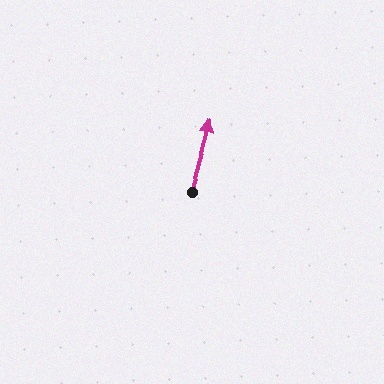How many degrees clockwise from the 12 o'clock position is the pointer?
Approximately 16 degrees.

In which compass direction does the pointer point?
North.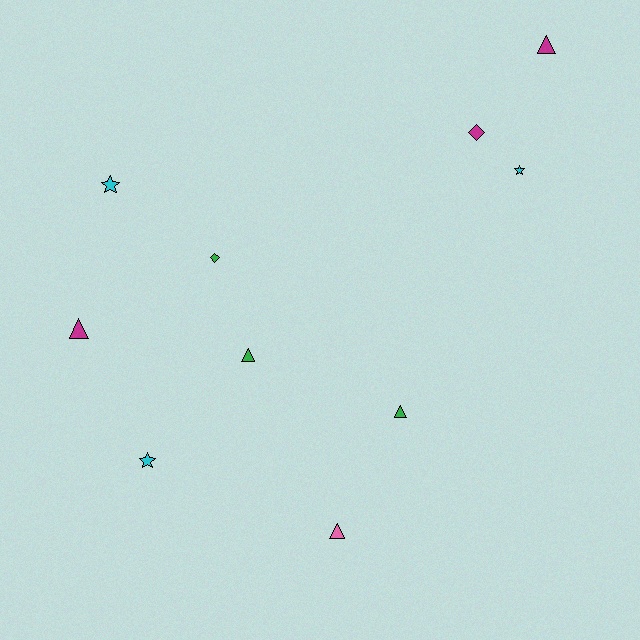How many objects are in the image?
There are 10 objects.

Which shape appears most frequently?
Triangle, with 5 objects.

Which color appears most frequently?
Green, with 3 objects.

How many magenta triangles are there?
There are 2 magenta triangles.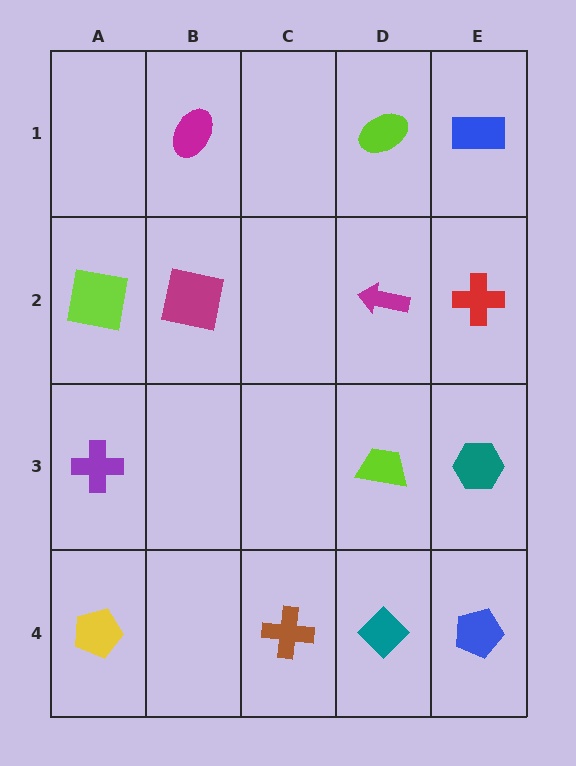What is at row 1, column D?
A lime ellipse.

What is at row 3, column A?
A purple cross.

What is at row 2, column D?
A magenta arrow.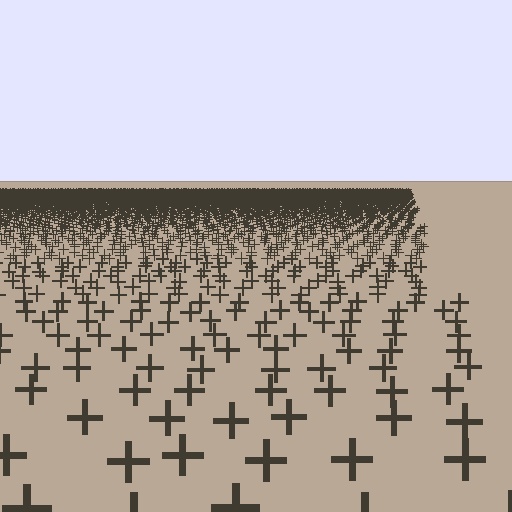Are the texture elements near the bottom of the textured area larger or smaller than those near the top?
Larger. Near the bottom, elements are closer to the viewer and appear at a bigger on-screen size.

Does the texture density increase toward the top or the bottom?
Density increases toward the top.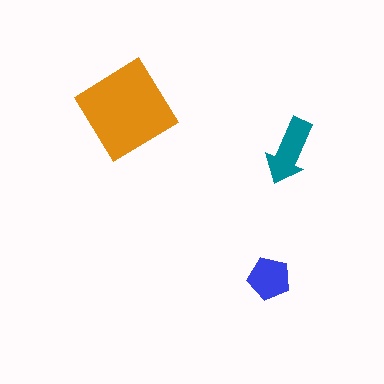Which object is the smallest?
The blue pentagon.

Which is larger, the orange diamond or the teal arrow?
The orange diamond.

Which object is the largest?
The orange diamond.